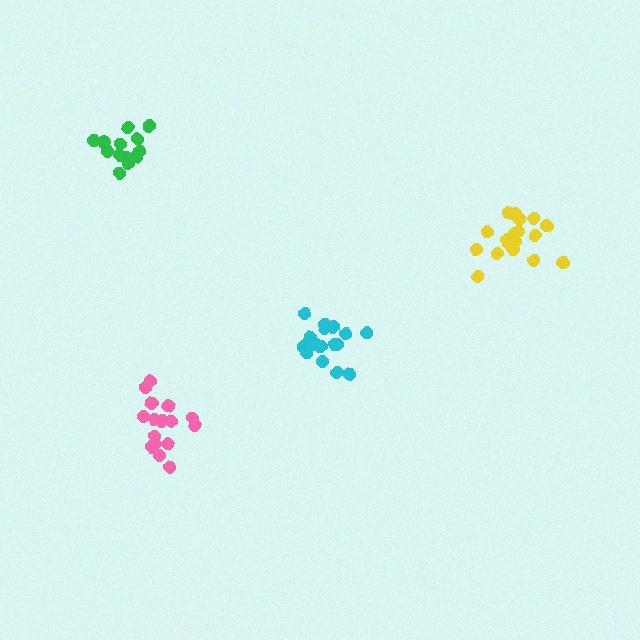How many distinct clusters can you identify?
There are 4 distinct clusters.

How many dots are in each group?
Group 1: 17 dots, Group 2: 19 dots, Group 3: 14 dots, Group 4: 16 dots (66 total).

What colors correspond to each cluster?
The clusters are colored: cyan, yellow, green, pink.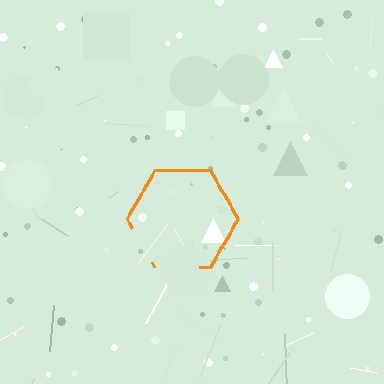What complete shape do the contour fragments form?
The contour fragments form a hexagon.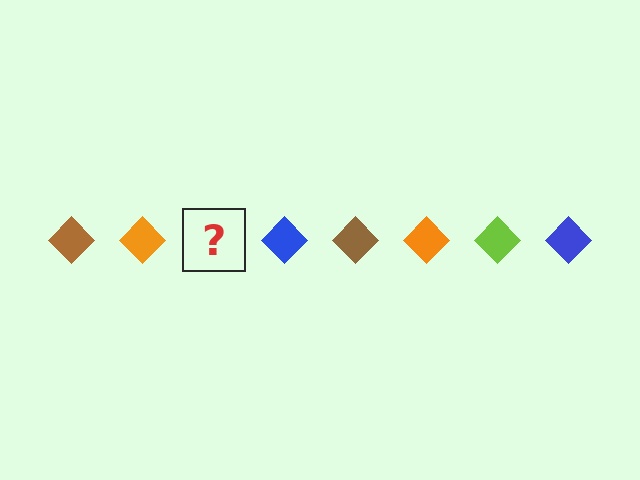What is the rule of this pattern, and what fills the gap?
The rule is that the pattern cycles through brown, orange, lime, blue diamonds. The gap should be filled with a lime diamond.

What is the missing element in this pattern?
The missing element is a lime diamond.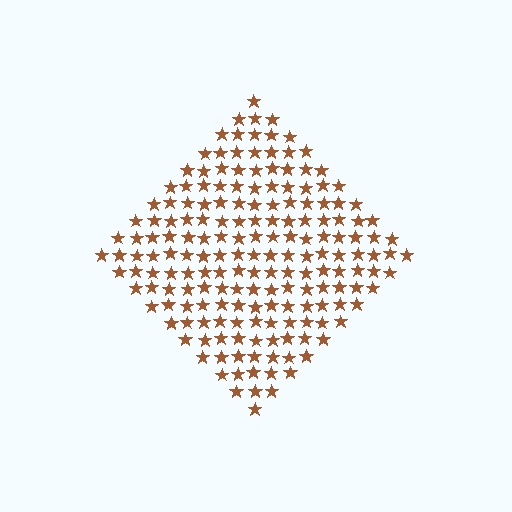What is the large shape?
The large shape is a diamond.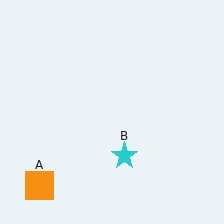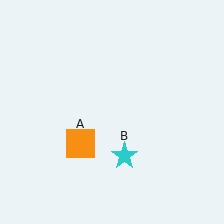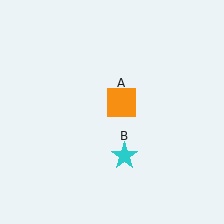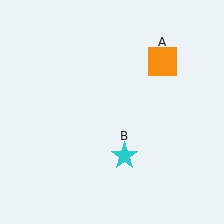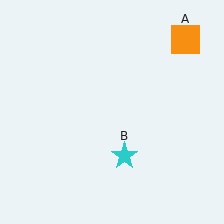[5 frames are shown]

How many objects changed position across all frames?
1 object changed position: orange square (object A).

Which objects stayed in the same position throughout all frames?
Cyan star (object B) remained stationary.